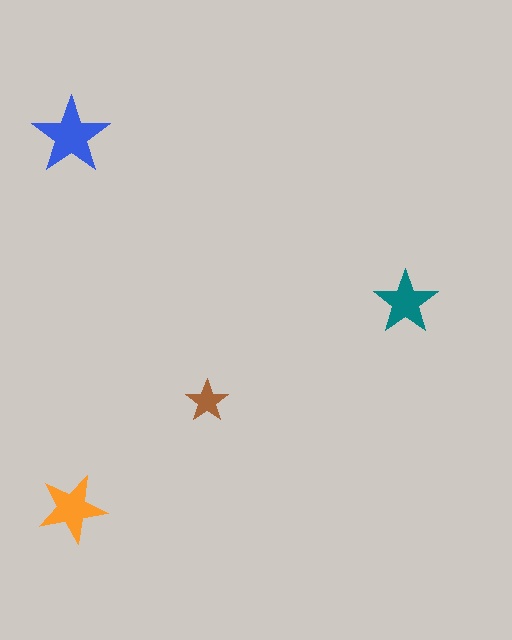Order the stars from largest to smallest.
the blue one, the orange one, the teal one, the brown one.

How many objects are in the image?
There are 4 objects in the image.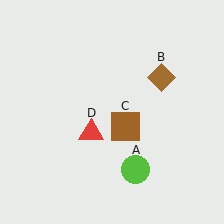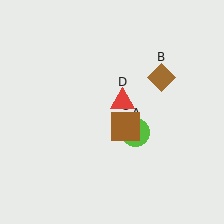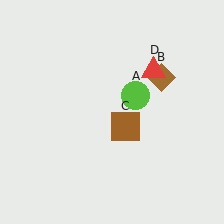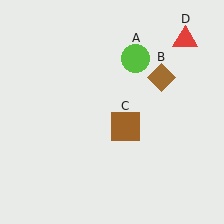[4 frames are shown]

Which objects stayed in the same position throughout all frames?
Brown diamond (object B) and brown square (object C) remained stationary.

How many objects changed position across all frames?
2 objects changed position: lime circle (object A), red triangle (object D).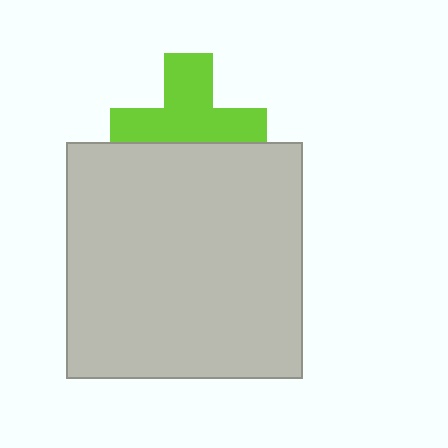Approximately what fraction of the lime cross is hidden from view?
Roughly 38% of the lime cross is hidden behind the light gray square.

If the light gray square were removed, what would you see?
You would see the complete lime cross.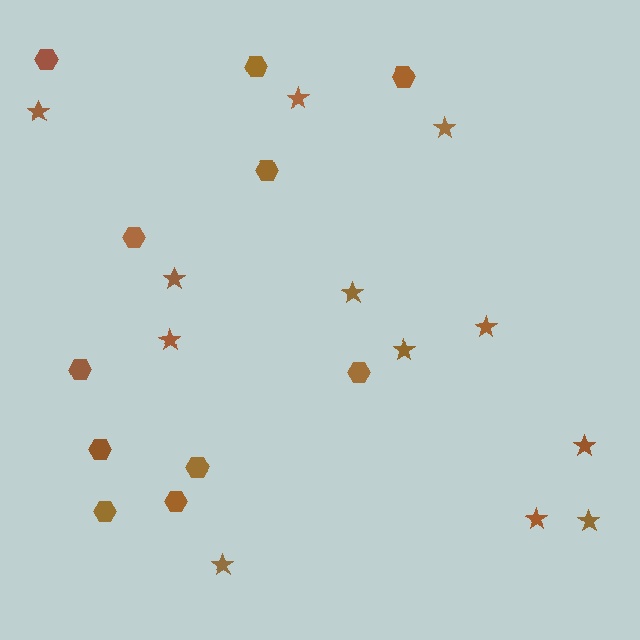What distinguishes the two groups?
There are 2 groups: one group of hexagons (11) and one group of stars (12).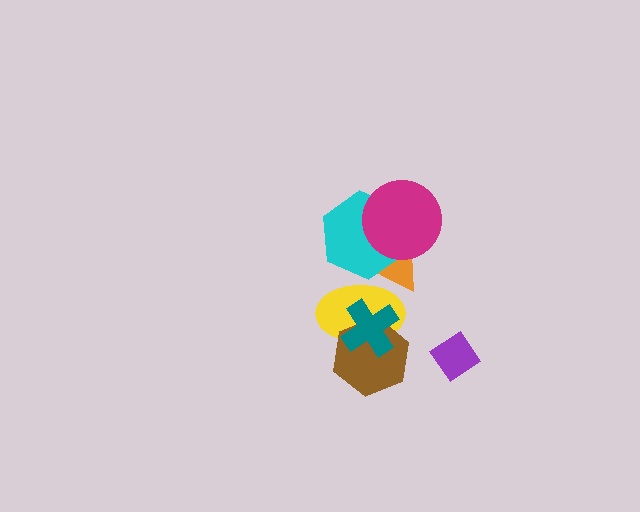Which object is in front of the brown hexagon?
The teal cross is in front of the brown hexagon.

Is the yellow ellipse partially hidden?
Yes, it is partially covered by another shape.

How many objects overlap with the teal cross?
2 objects overlap with the teal cross.